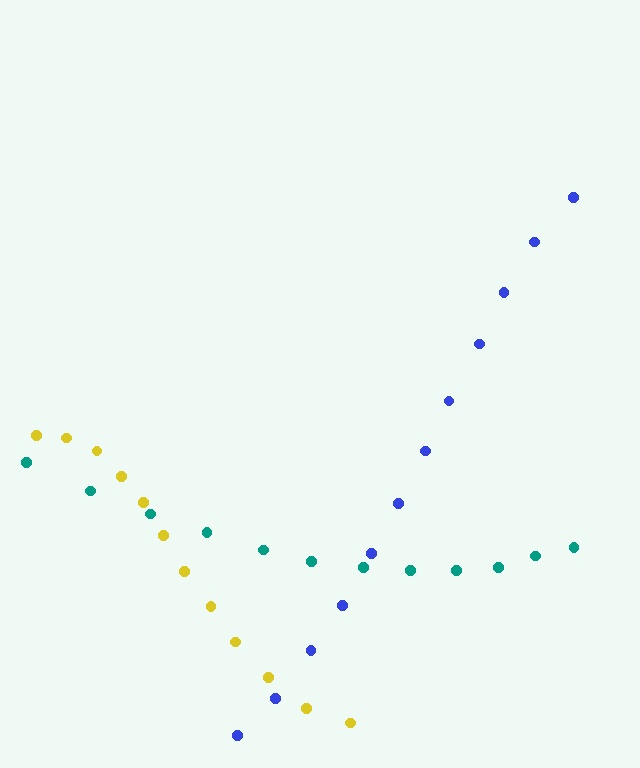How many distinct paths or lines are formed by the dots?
There are 3 distinct paths.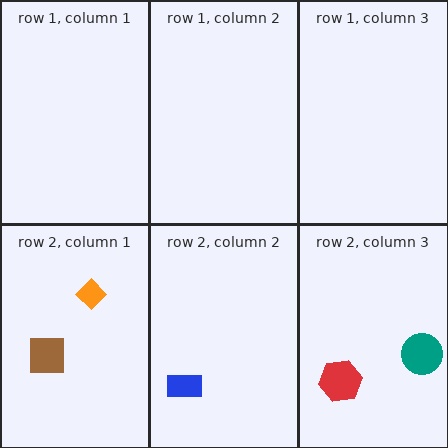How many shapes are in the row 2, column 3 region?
2.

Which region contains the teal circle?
The row 2, column 3 region.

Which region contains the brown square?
The row 2, column 1 region.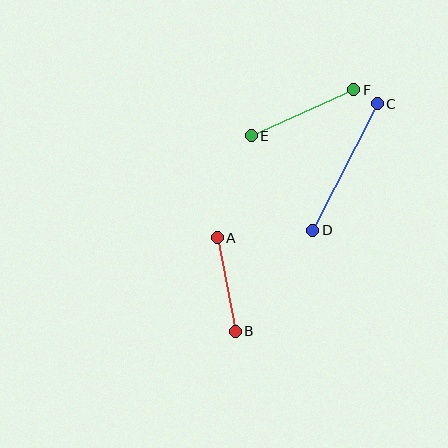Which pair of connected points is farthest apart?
Points C and D are farthest apart.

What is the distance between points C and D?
The distance is approximately 142 pixels.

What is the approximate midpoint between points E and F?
The midpoint is at approximately (302, 113) pixels.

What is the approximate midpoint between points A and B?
The midpoint is at approximately (226, 284) pixels.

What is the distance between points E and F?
The distance is approximately 113 pixels.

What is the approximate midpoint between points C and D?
The midpoint is at approximately (345, 167) pixels.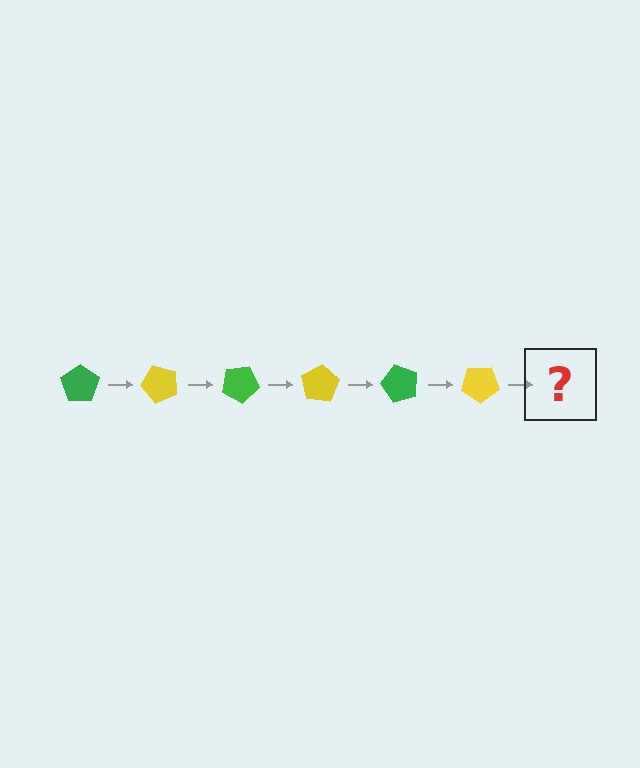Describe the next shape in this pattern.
It should be a green pentagon, rotated 300 degrees from the start.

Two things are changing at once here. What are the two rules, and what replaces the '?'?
The two rules are that it rotates 50 degrees each step and the color cycles through green and yellow. The '?' should be a green pentagon, rotated 300 degrees from the start.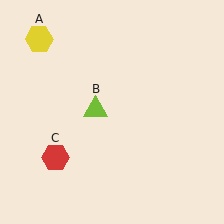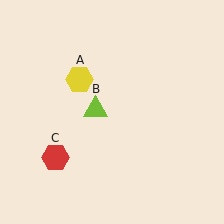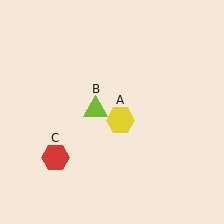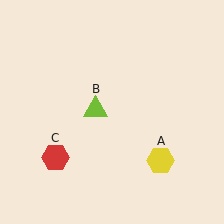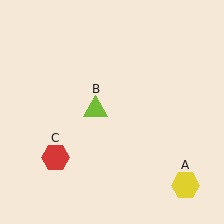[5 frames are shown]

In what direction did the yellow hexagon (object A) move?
The yellow hexagon (object A) moved down and to the right.